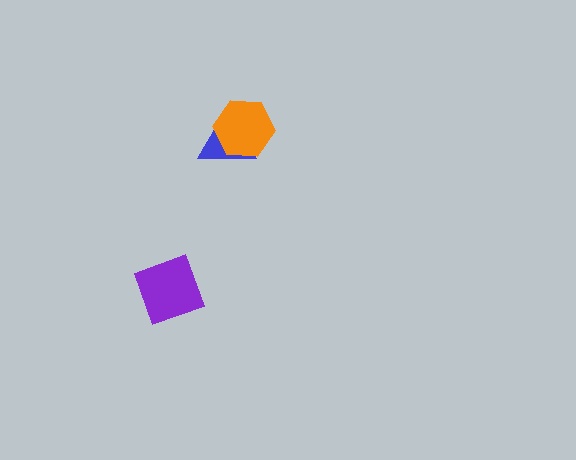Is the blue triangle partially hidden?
Yes, it is partially covered by another shape.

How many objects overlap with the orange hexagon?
1 object overlaps with the orange hexagon.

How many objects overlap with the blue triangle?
1 object overlaps with the blue triangle.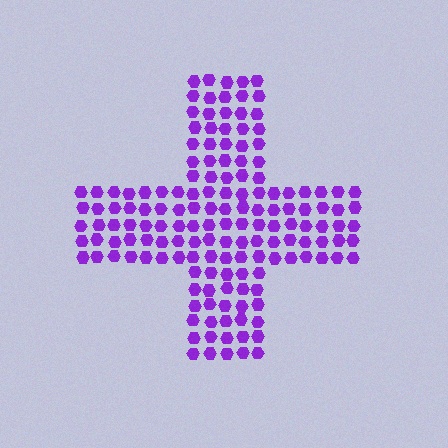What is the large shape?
The large shape is a cross.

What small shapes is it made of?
It is made of small hexagons.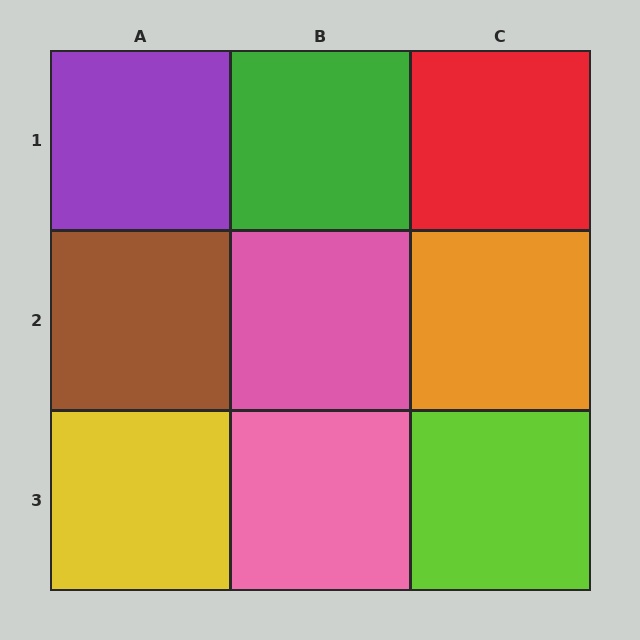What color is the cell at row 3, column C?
Lime.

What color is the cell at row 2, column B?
Pink.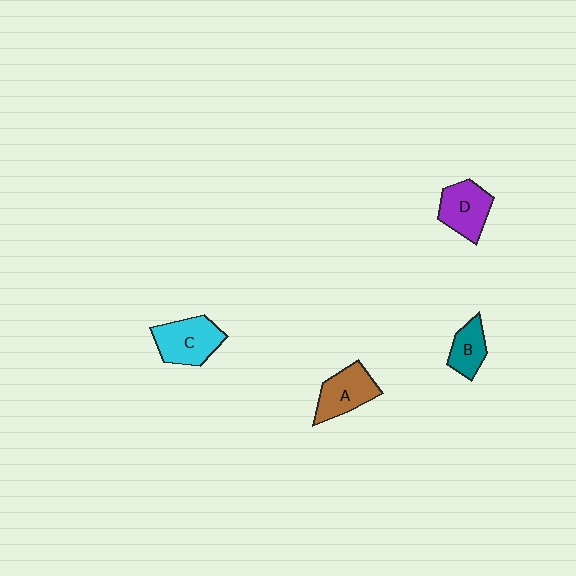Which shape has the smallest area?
Shape B (teal).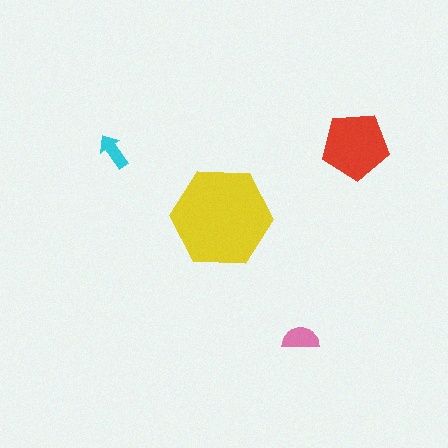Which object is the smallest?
The cyan arrow.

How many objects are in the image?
There are 4 objects in the image.